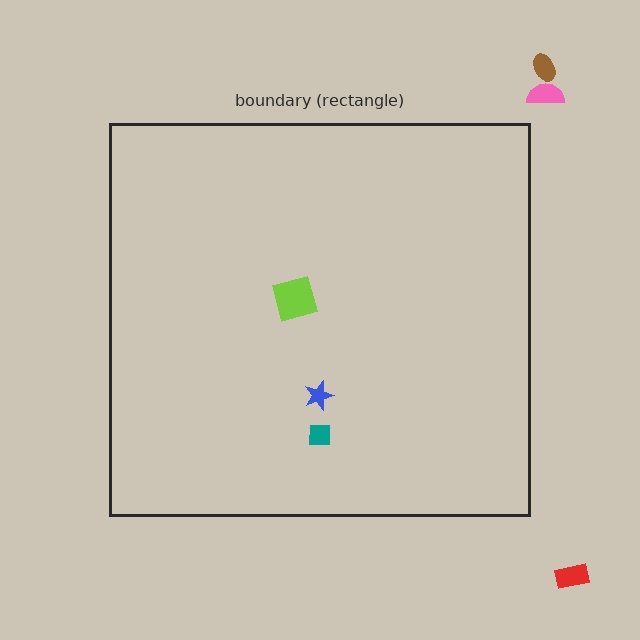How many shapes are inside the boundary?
3 inside, 3 outside.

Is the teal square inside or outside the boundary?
Inside.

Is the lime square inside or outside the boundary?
Inside.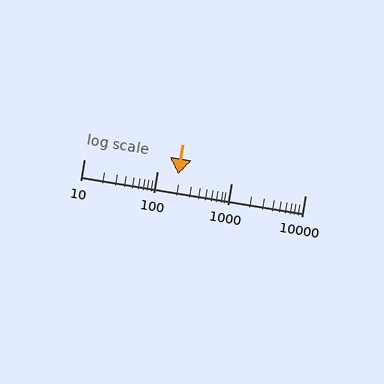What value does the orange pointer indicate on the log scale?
The pointer indicates approximately 190.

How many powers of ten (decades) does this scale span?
The scale spans 3 decades, from 10 to 10000.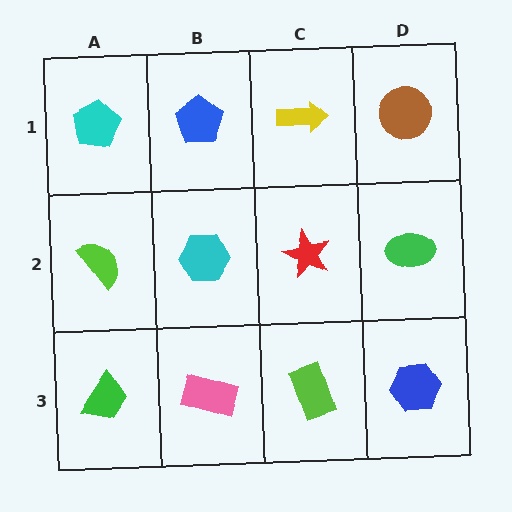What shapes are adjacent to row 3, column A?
A lime semicircle (row 2, column A), a pink rectangle (row 3, column B).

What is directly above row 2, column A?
A cyan pentagon.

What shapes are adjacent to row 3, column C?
A red star (row 2, column C), a pink rectangle (row 3, column B), a blue hexagon (row 3, column D).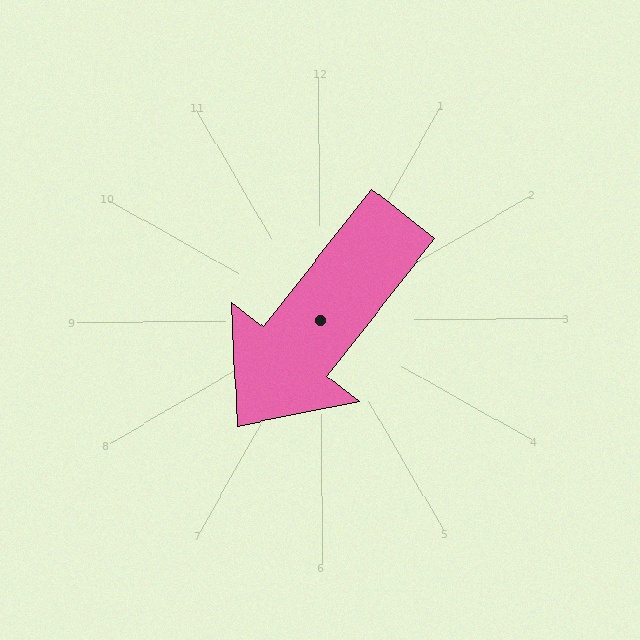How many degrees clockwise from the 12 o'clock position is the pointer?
Approximately 218 degrees.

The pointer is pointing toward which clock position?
Roughly 7 o'clock.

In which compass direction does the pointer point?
Southwest.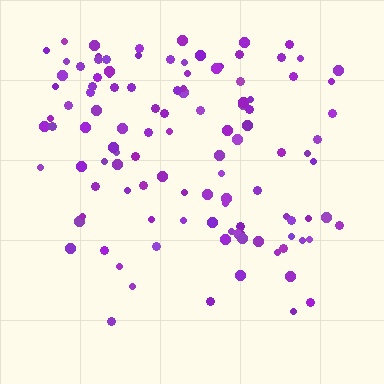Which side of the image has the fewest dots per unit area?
The bottom.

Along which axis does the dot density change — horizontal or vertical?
Vertical.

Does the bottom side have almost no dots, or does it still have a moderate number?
Still a moderate number, just noticeably fewer than the top.